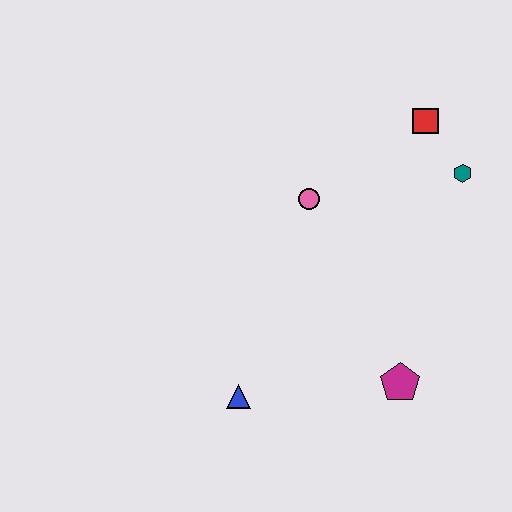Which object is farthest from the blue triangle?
The red square is farthest from the blue triangle.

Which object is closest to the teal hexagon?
The red square is closest to the teal hexagon.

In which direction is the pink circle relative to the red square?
The pink circle is to the left of the red square.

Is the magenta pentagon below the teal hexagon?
Yes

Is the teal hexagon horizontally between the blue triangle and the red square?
No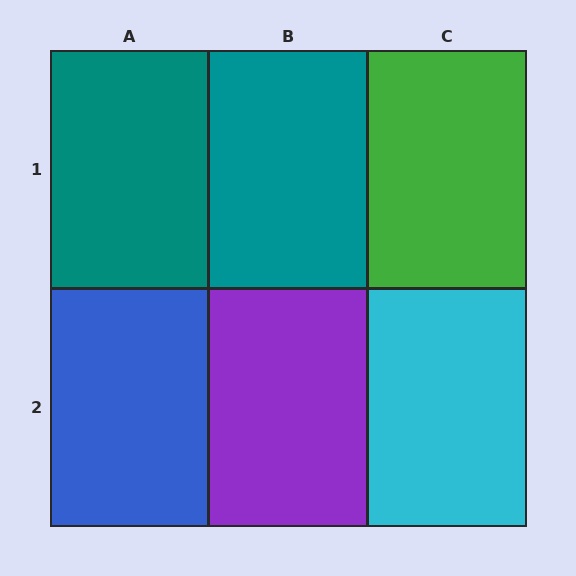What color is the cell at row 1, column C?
Green.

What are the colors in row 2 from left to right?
Blue, purple, cyan.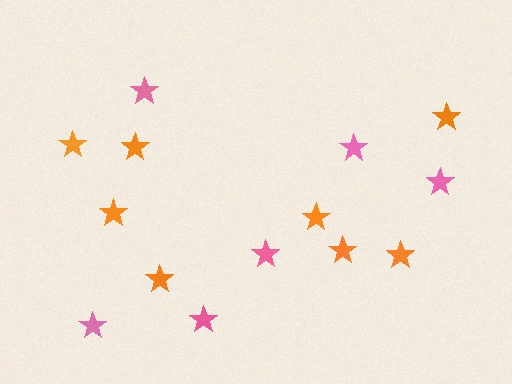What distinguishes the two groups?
There are 2 groups: one group of pink stars (6) and one group of orange stars (8).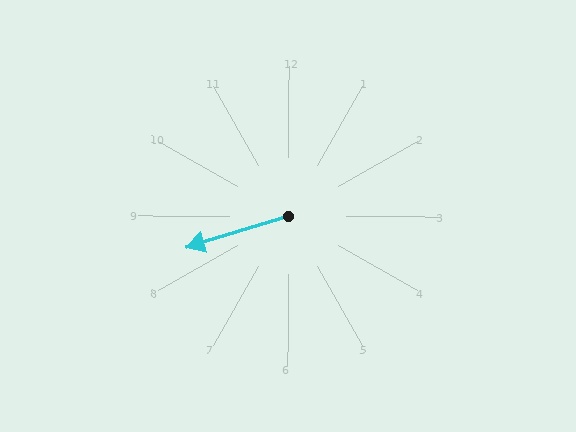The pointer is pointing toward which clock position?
Roughly 8 o'clock.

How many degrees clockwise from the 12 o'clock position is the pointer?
Approximately 253 degrees.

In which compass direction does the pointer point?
West.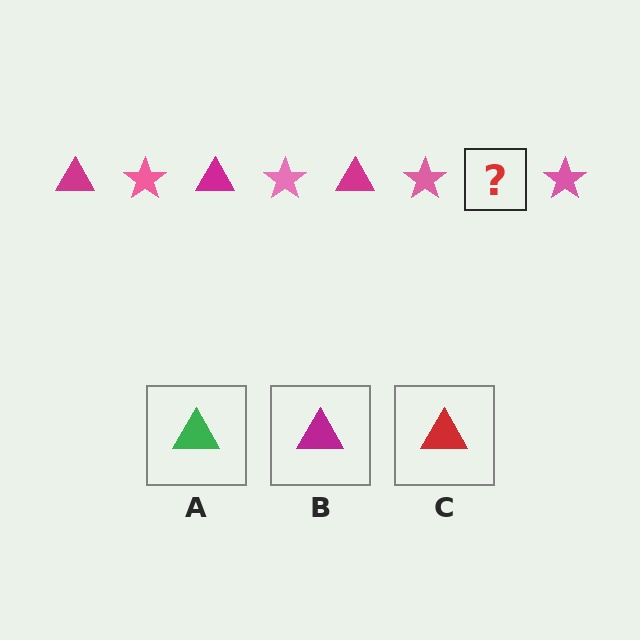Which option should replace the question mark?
Option B.